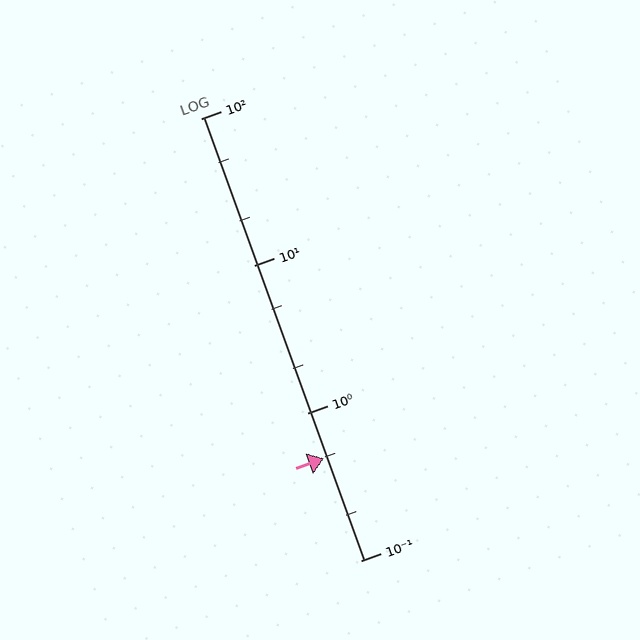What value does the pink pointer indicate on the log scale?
The pointer indicates approximately 0.49.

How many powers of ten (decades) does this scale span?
The scale spans 3 decades, from 0.1 to 100.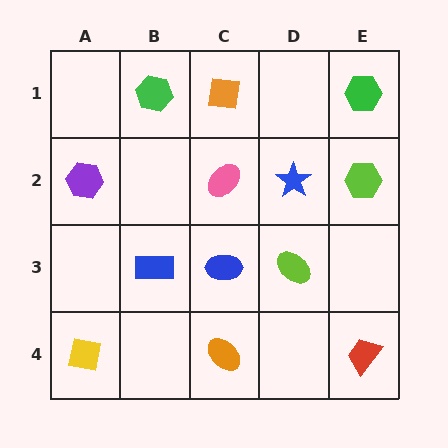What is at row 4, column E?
A red trapezoid.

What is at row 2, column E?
A lime hexagon.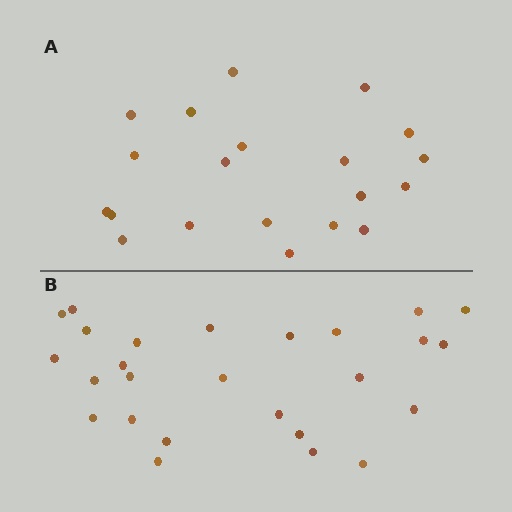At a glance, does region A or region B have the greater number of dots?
Region B (the bottom region) has more dots.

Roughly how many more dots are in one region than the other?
Region B has about 6 more dots than region A.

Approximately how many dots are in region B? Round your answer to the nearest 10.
About 30 dots. (The exact count is 26, which rounds to 30.)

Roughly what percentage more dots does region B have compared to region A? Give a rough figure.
About 30% more.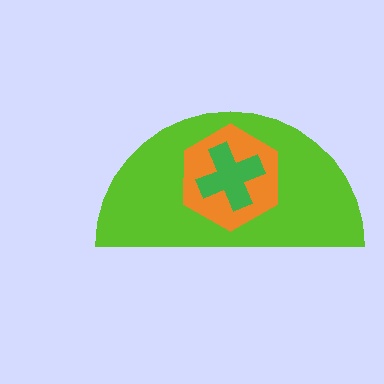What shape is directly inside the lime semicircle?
The orange hexagon.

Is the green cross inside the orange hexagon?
Yes.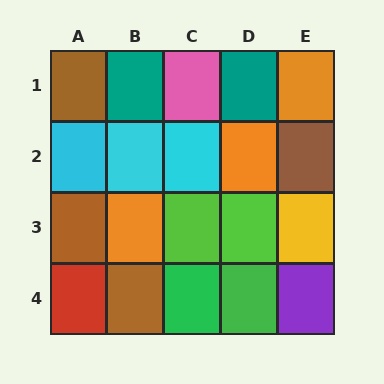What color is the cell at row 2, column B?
Cyan.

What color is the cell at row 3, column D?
Lime.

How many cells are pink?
1 cell is pink.